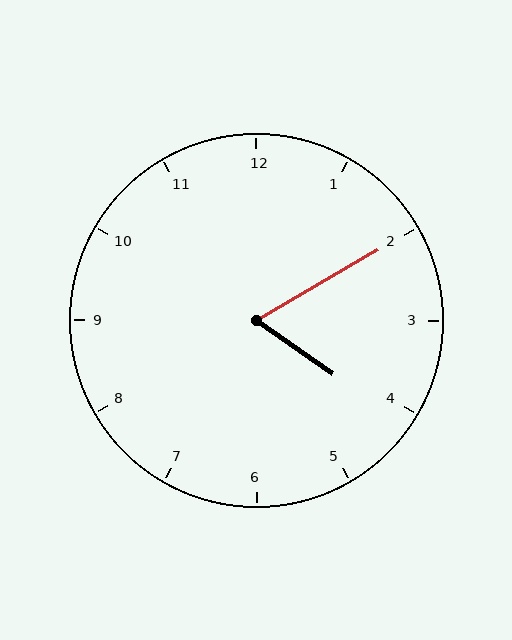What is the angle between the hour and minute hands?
Approximately 65 degrees.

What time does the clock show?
4:10.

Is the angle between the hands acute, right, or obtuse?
It is acute.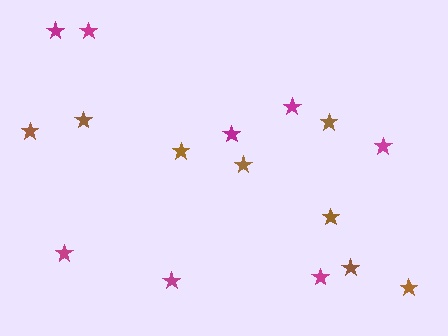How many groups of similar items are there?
There are 2 groups: one group of brown stars (8) and one group of magenta stars (8).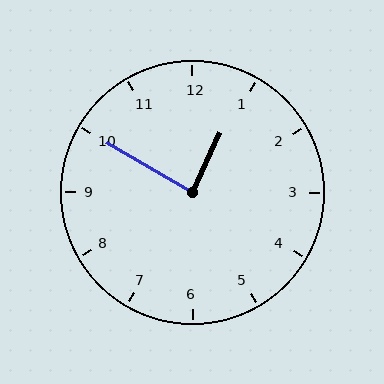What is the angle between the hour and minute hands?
Approximately 85 degrees.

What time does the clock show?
12:50.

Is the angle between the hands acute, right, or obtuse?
It is right.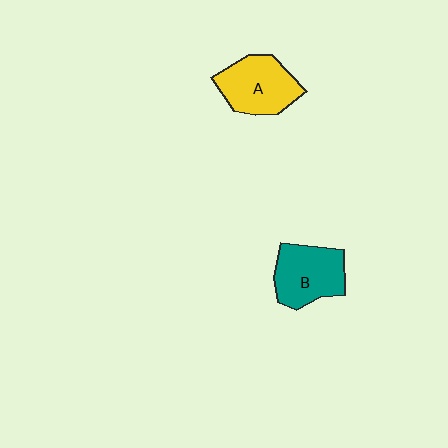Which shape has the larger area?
Shape A (yellow).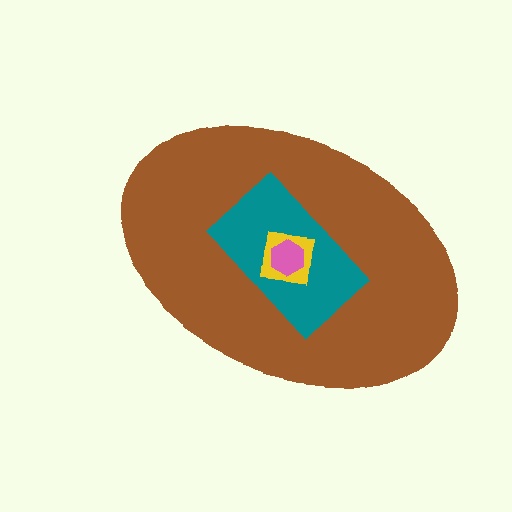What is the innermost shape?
The pink hexagon.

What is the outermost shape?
The brown ellipse.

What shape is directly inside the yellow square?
The pink hexagon.